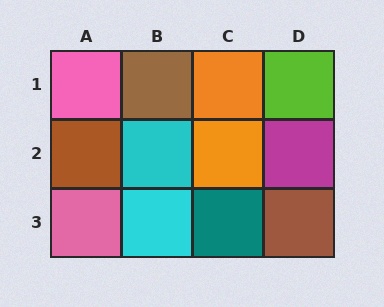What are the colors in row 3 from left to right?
Pink, cyan, teal, brown.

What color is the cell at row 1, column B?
Brown.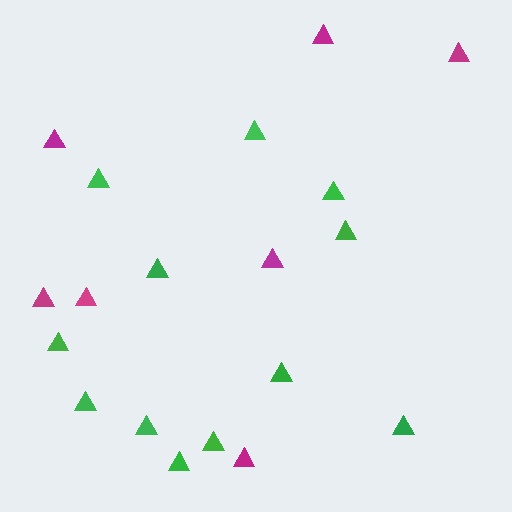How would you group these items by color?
There are 2 groups: one group of magenta triangles (7) and one group of green triangles (12).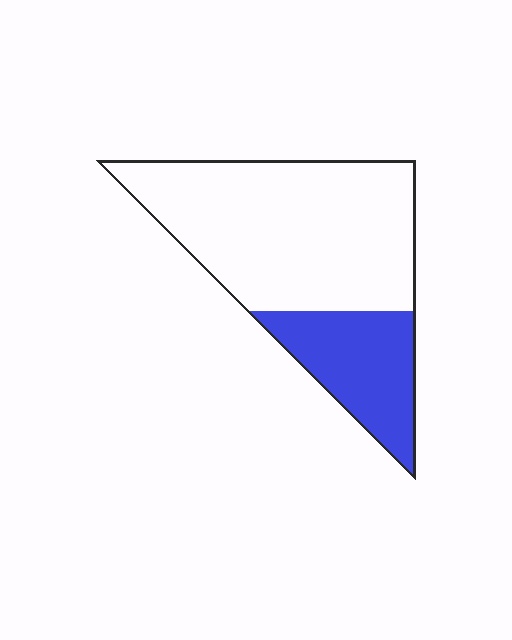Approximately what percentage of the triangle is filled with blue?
Approximately 30%.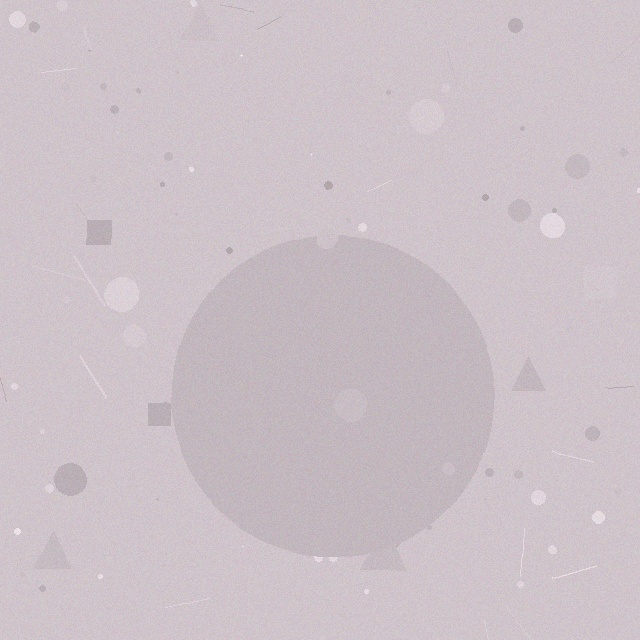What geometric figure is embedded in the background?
A circle is embedded in the background.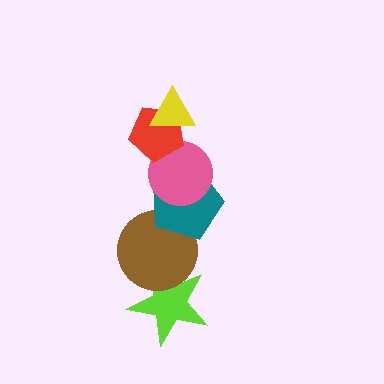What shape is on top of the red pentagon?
The yellow triangle is on top of the red pentagon.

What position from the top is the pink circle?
The pink circle is 3rd from the top.